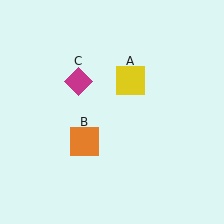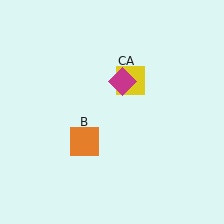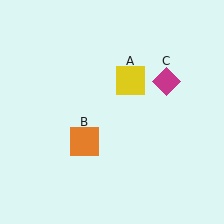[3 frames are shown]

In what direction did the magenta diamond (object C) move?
The magenta diamond (object C) moved right.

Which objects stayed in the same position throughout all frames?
Yellow square (object A) and orange square (object B) remained stationary.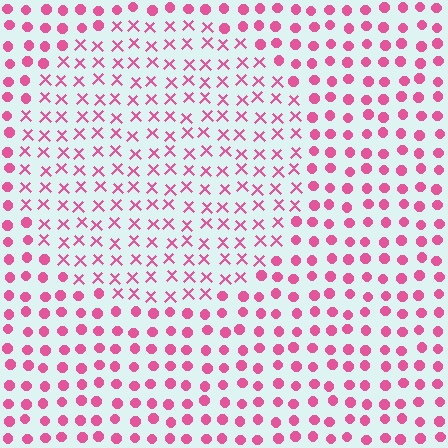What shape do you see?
I see a circle.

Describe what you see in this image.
The image is filled with small pink elements arranged in a uniform grid. A circle-shaped region contains X marks, while the surrounding area contains circles. The boundary is defined purely by the change in element shape.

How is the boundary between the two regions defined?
The boundary is defined by a change in element shape: X marks inside vs. circles outside. All elements share the same color and spacing.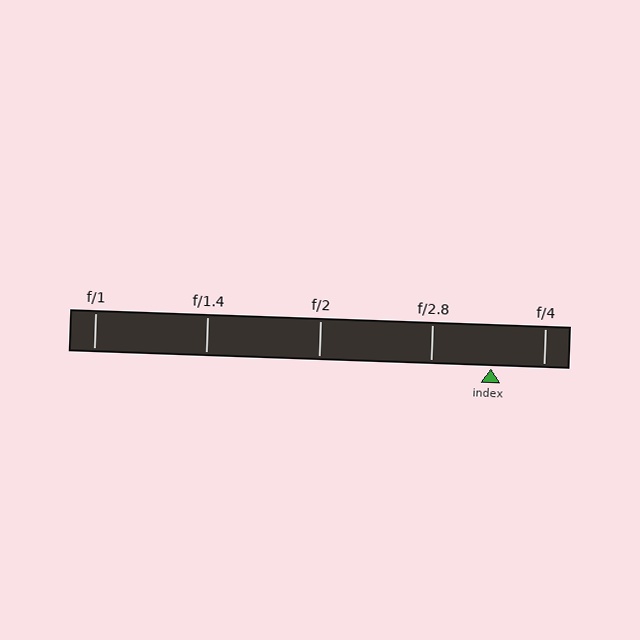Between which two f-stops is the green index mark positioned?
The index mark is between f/2.8 and f/4.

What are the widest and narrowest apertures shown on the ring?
The widest aperture shown is f/1 and the narrowest is f/4.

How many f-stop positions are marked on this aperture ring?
There are 5 f-stop positions marked.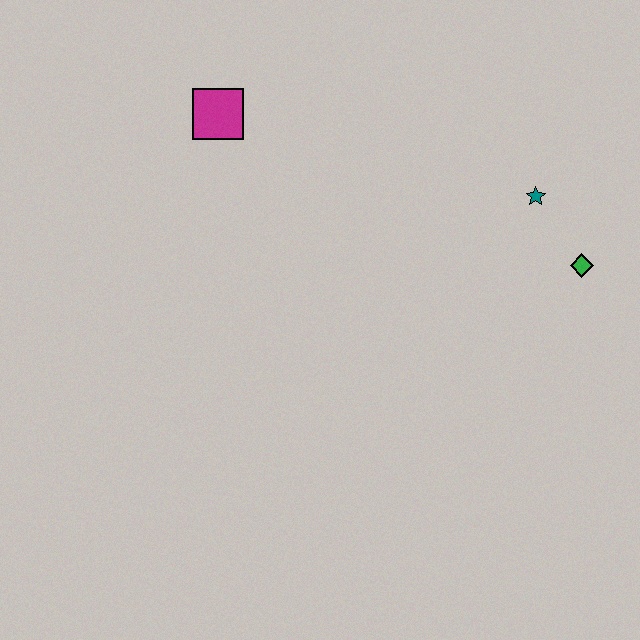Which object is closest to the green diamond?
The teal star is closest to the green diamond.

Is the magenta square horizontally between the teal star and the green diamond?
No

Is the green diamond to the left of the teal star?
No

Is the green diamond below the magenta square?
Yes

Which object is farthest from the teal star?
The magenta square is farthest from the teal star.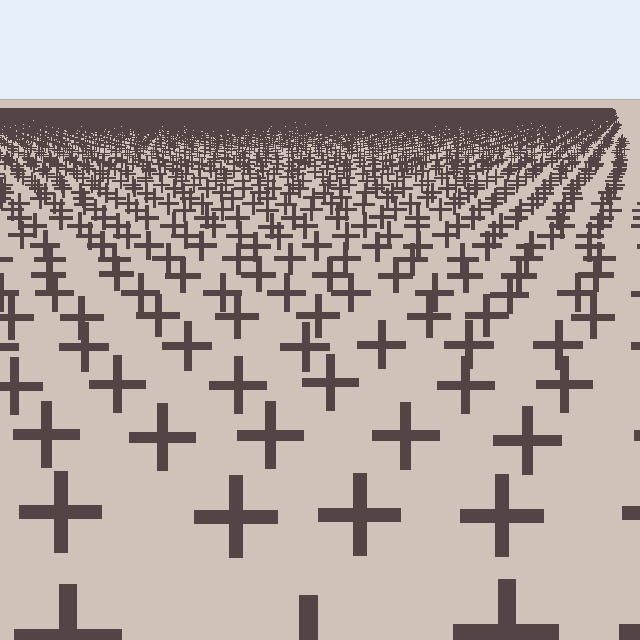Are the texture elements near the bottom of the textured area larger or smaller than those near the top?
Larger. Near the bottom, elements are closer to the viewer and appear at a bigger on-screen size.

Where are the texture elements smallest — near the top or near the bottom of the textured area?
Near the top.